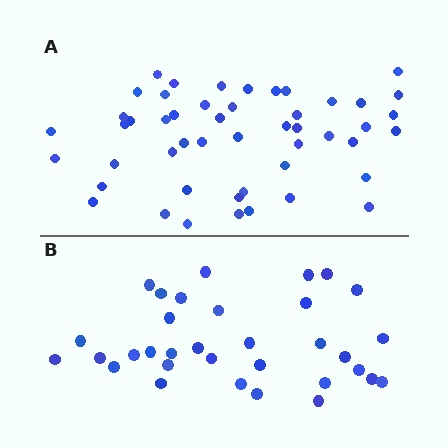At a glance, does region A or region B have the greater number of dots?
Region A (the top region) has more dots.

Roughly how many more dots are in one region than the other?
Region A has approximately 15 more dots than region B.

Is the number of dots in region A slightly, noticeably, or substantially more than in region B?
Region A has substantially more. The ratio is roughly 1.5 to 1.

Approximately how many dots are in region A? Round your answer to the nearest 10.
About 50 dots. (The exact count is 49, which rounds to 50.)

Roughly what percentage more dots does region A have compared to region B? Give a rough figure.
About 50% more.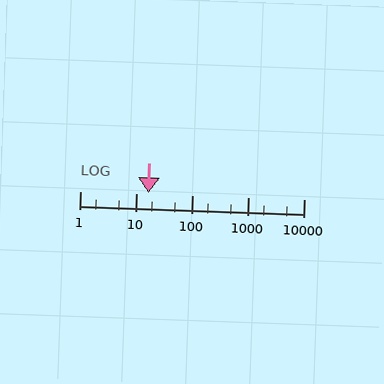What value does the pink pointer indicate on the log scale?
The pointer indicates approximately 17.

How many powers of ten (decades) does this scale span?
The scale spans 4 decades, from 1 to 10000.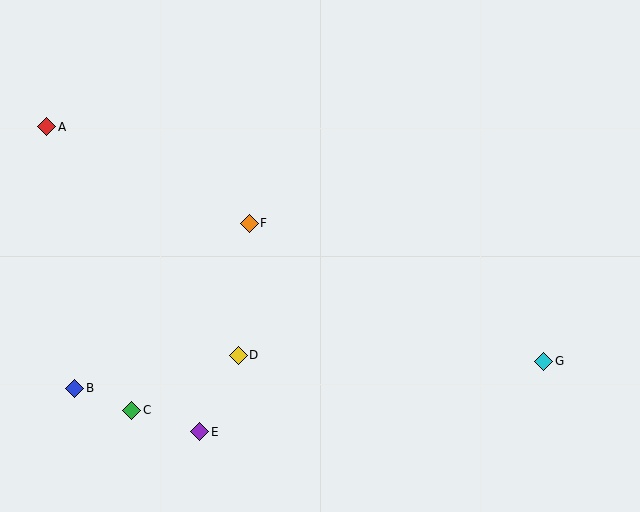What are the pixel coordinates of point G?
Point G is at (544, 361).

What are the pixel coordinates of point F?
Point F is at (249, 223).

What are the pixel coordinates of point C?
Point C is at (132, 410).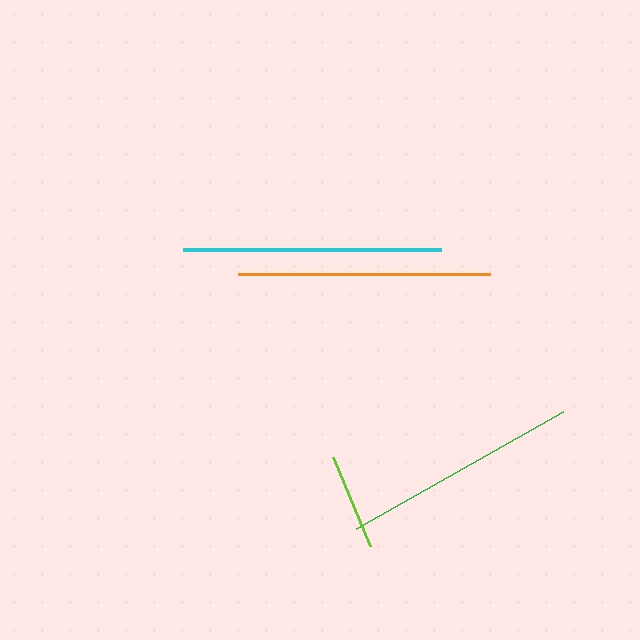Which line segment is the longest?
The cyan line is the longest at approximately 257 pixels.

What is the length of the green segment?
The green segment is approximately 238 pixels long.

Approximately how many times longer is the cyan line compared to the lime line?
The cyan line is approximately 2.7 times the length of the lime line.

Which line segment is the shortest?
The lime line is the shortest at approximately 95 pixels.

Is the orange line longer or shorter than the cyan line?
The cyan line is longer than the orange line.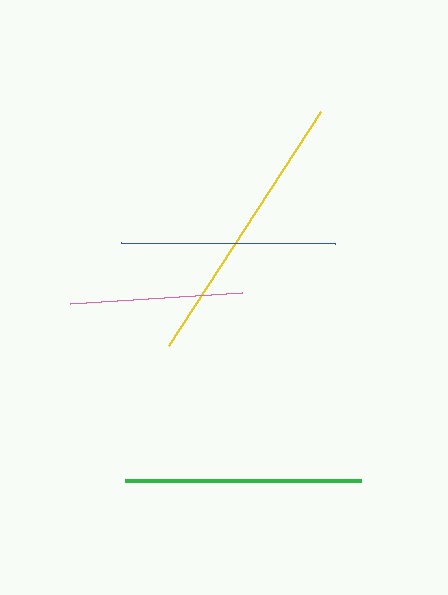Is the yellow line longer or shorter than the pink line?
The yellow line is longer than the pink line.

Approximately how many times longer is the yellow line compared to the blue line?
The yellow line is approximately 1.3 times the length of the blue line.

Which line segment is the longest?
The yellow line is the longest at approximately 279 pixels.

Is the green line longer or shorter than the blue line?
The green line is longer than the blue line.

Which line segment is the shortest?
The pink line is the shortest at approximately 173 pixels.